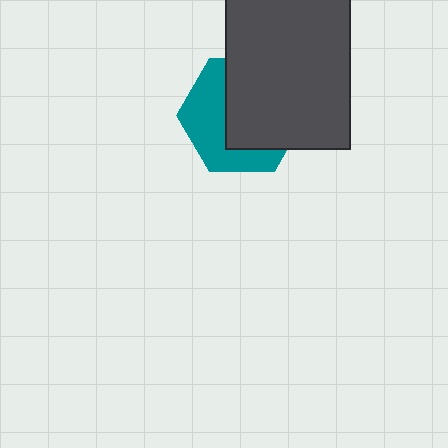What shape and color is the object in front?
The object in front is a dark gray rectangle.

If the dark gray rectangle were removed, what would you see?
You would see the complete teal hexagon.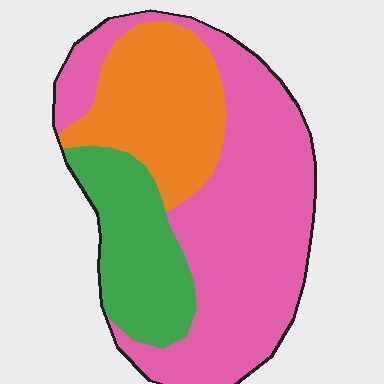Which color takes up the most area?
Pink, at roughly 55%.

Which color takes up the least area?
Green, at roughly 20%.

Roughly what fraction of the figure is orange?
Orange covers 25% of the figure.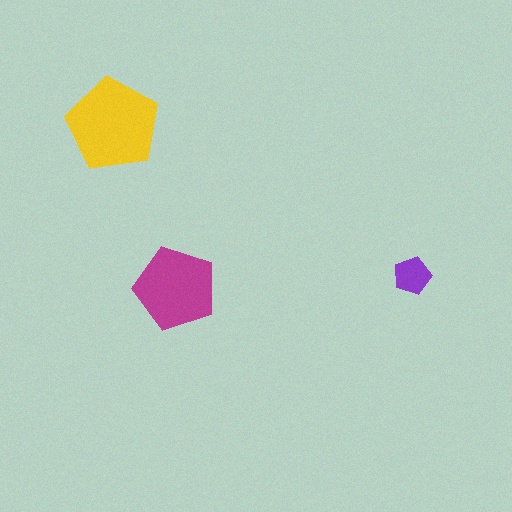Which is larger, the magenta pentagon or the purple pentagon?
The magenta one.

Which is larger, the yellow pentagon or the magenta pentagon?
The yellow one.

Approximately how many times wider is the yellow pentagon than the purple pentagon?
About 2.5 times wider.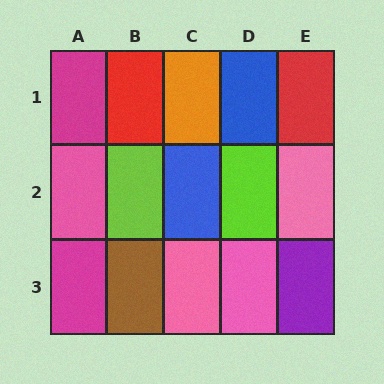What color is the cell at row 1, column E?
Red.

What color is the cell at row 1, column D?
Blue.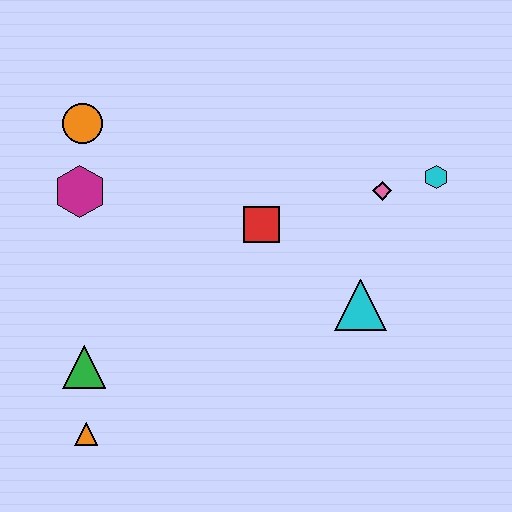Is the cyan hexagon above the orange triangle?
Yes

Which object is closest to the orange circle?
The magenta hexagon is closest to the orange circle.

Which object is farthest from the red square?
The orange triangle is farthest from the red square.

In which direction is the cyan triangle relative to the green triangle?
The cyan triangle is to the right of the green triangle.